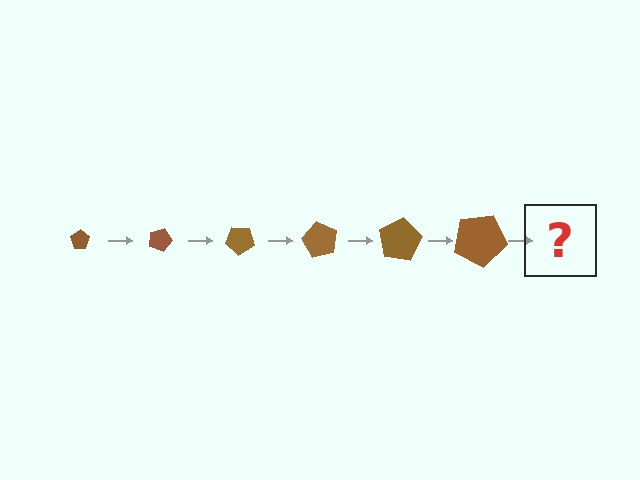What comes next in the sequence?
The next element should be a pentagon, larger than the previous one and rotated 120 degrees from the start.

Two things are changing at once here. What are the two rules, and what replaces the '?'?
The two rules are that the pentagon grows larger each step and it rotates 20 degrees each step. The '?' should be a pentagon, larger than the previous one and rotated 120 degrees from the start.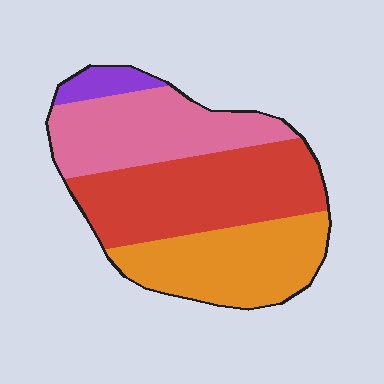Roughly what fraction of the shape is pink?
Pink takes up about one quarter (1/4) of the shape.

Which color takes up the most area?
Red, at roughly 35%.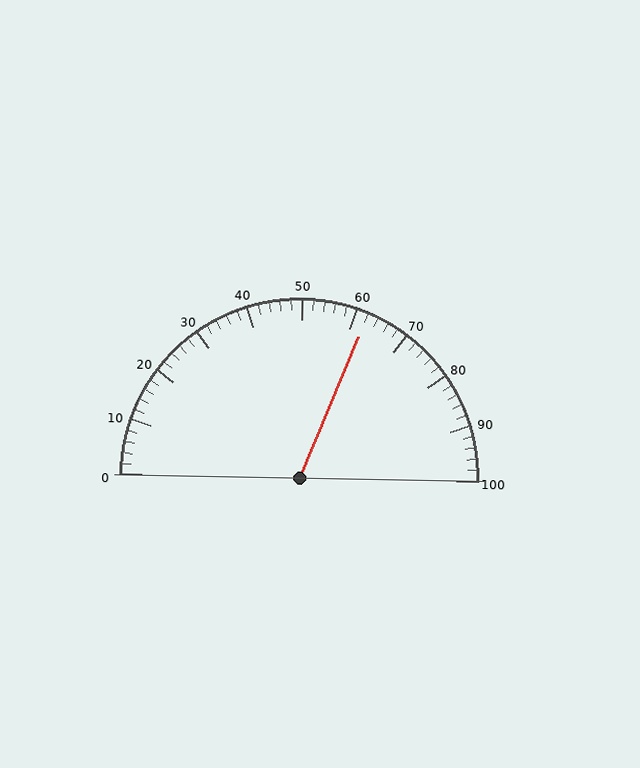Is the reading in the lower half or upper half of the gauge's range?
The reading is in the upper half of the range (0 to 100).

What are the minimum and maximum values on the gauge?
The gauge ranges from 0 to 100.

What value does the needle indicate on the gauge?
The needle indicates approximately 62.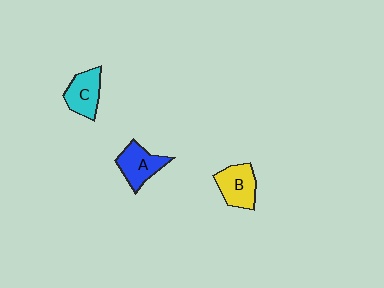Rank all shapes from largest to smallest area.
From largest to smallest: B (yellow), A (blue), C (cyan).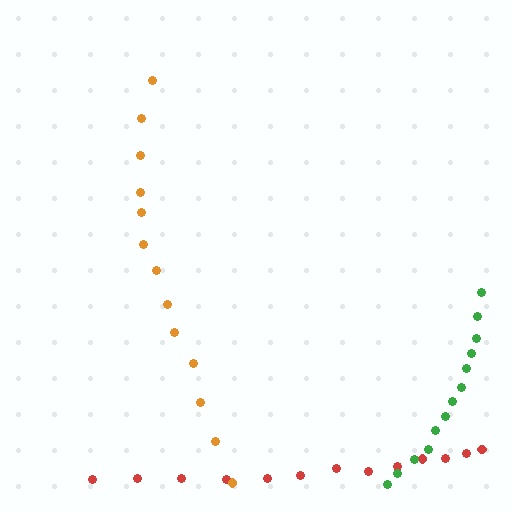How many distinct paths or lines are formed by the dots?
There are 3 distinct paths.